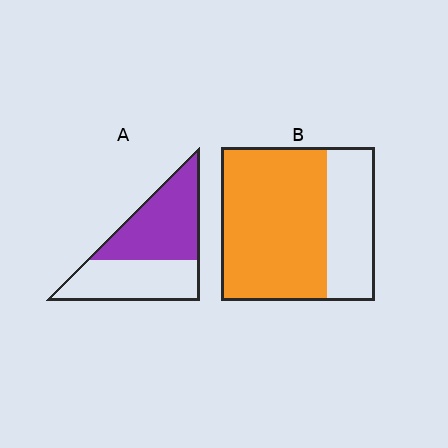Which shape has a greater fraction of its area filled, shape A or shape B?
Shape B.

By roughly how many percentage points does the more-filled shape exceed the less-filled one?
By roughly 15 percentage points (B over A).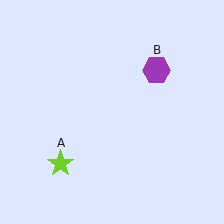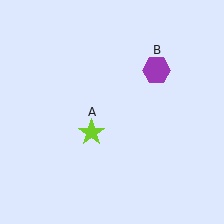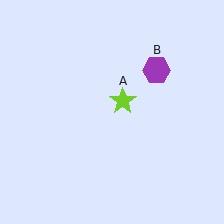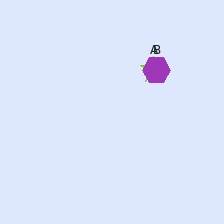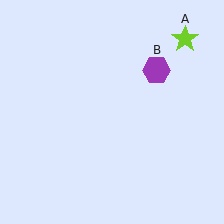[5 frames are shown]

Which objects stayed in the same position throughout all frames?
Purple hexagon (object B) remained stationary.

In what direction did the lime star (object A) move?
The lime star (object A) moved up and to the right.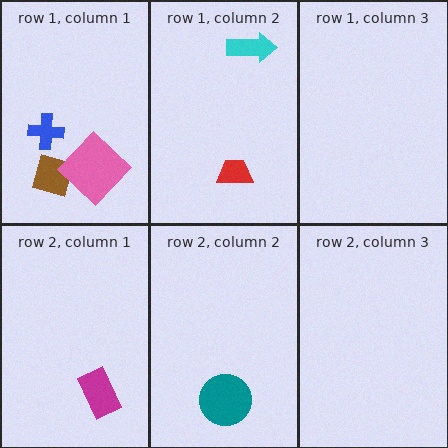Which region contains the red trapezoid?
The row 1, column 2 region.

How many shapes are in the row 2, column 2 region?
1.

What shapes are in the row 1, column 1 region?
The brown diamond, the pink diamond, the blue cross.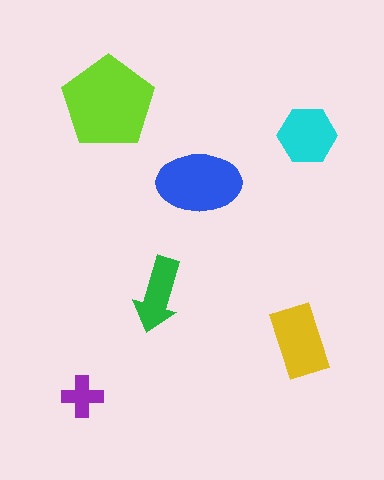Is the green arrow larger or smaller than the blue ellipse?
Smaller.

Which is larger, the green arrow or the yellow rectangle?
The yellow rectangle.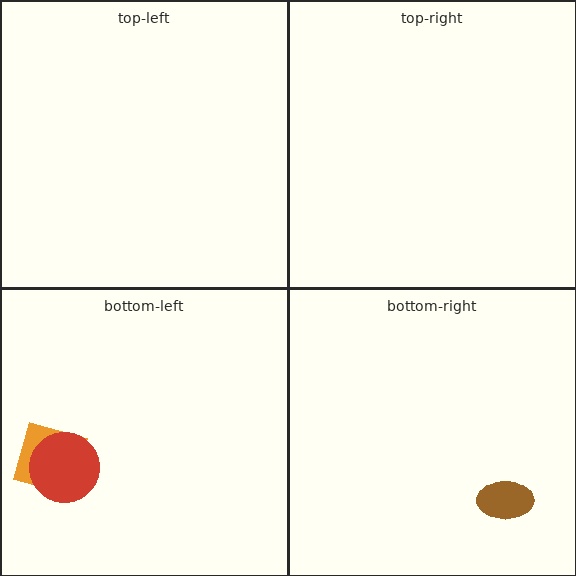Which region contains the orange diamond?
The bottom-left region.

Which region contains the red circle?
The bottom-left region.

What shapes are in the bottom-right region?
The brown ellipse.